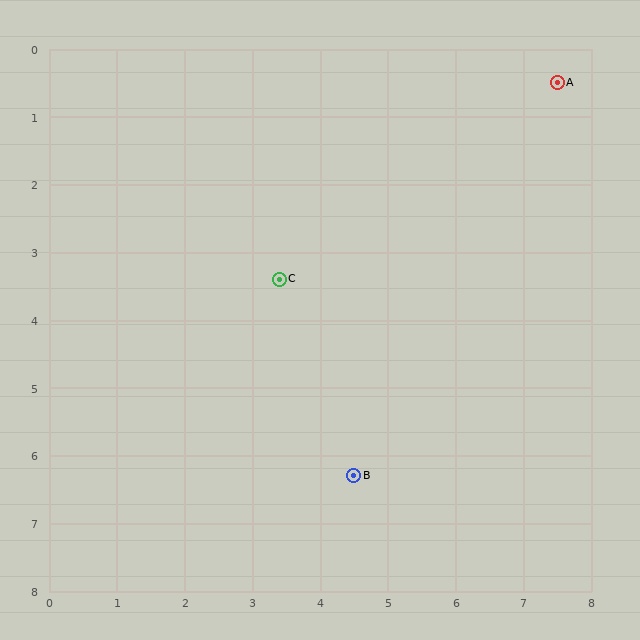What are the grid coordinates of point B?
Point B is at approximately (4.5, 6.3).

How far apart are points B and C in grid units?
Points B and C are about 3.1 grid units apart.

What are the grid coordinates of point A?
Point A is at approximately (7.5, 0.5).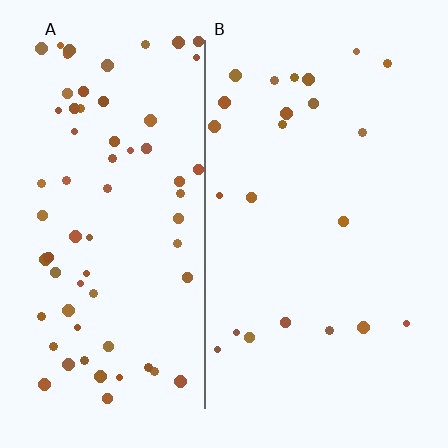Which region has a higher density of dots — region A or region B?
A (the left).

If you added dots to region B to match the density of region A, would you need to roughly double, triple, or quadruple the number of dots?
Approximately triple.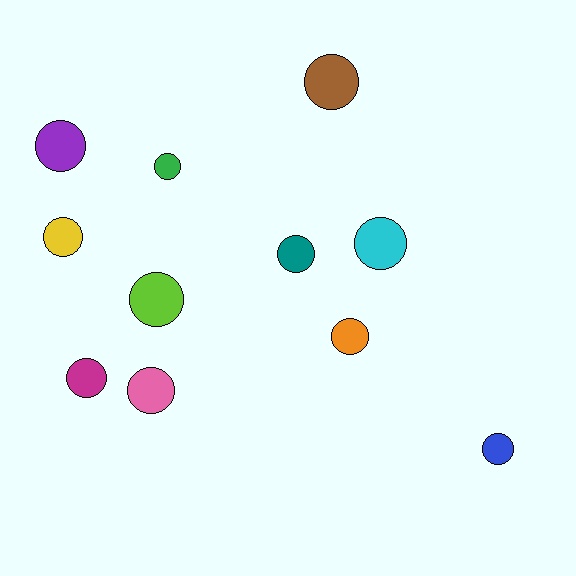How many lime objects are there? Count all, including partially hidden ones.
There is 1 lime object.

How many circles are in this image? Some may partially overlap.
There are 11 circles.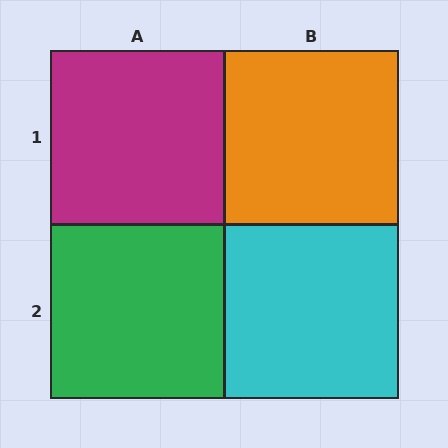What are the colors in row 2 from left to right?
Green, cyan.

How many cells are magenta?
1 cell is magenta.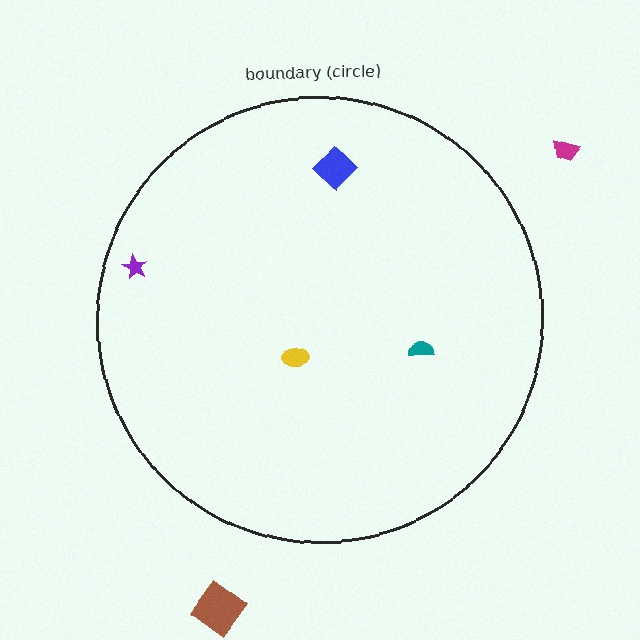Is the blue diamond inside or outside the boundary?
Inside.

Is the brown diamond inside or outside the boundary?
Outside.